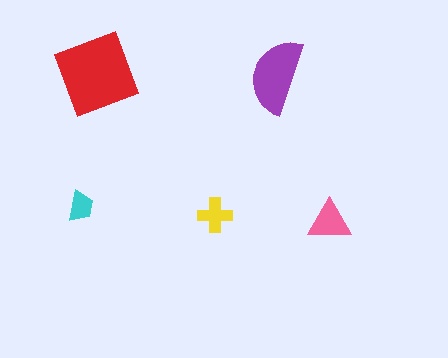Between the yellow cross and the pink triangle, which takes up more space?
The pink triangle.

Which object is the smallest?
The cyan trapezoid.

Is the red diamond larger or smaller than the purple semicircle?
Larger.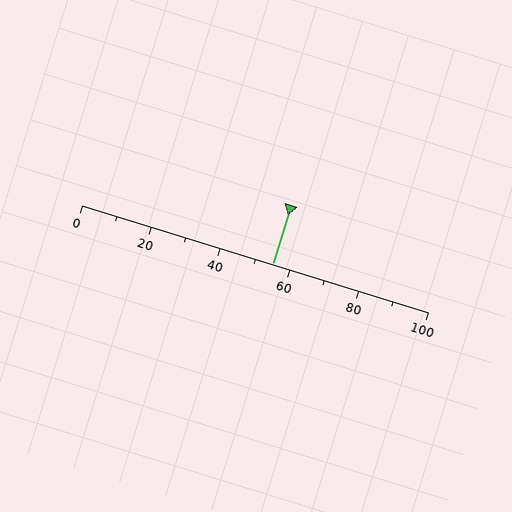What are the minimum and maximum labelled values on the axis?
The axis runs from 0 to 100.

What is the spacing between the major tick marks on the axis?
The major ticks are spaced 20 apart.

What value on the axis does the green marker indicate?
The marker indicates approximately 55.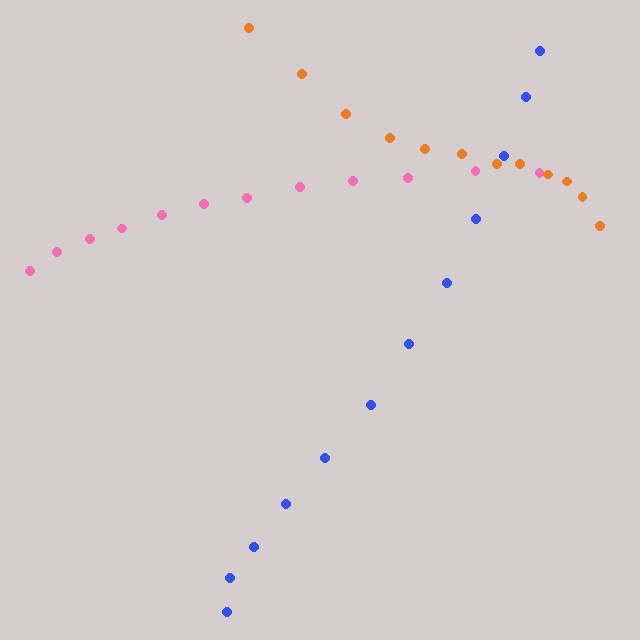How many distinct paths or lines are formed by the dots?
There are 3 distinct paths.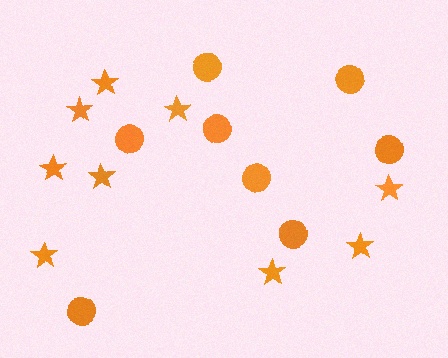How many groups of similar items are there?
There are 2 groups: one group of circles (8) and one group of stars (9).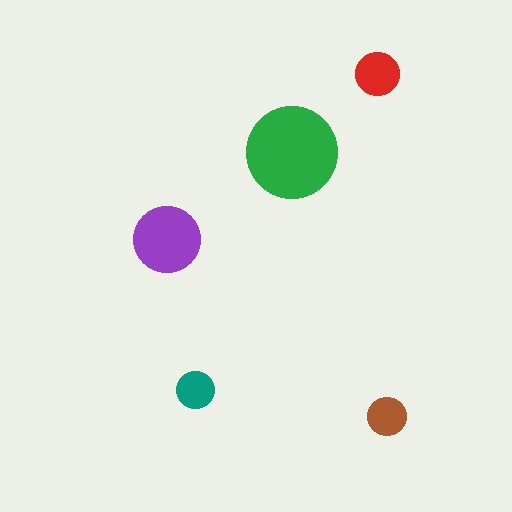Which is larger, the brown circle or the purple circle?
The purple one.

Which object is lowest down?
The brown circle is bottommost.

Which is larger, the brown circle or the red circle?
The red one.